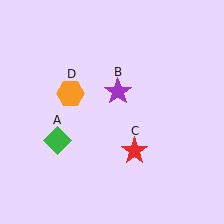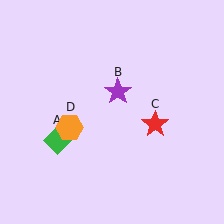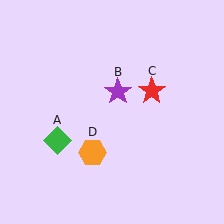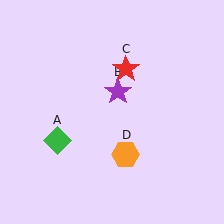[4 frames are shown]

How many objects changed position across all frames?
2 objects changed position: red star (object C), orange hexagon (object D).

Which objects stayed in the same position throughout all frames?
Green diamond (object A) and purple star (object B) remained stationary.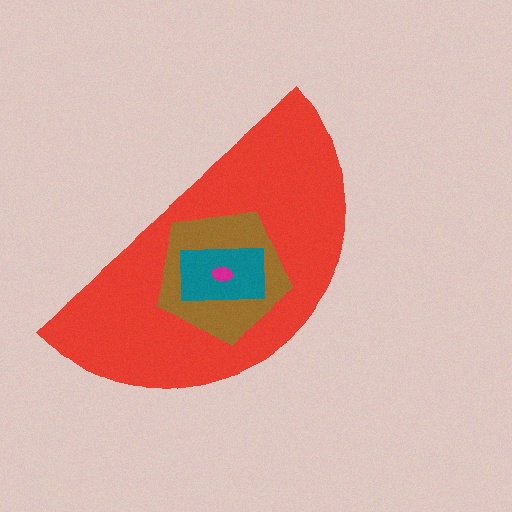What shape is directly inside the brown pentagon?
The teal rectangle.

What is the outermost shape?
The red semicircle.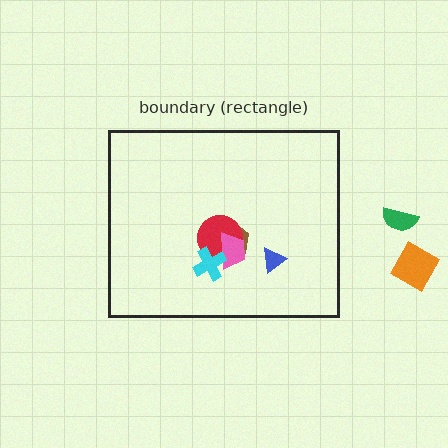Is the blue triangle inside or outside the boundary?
Inside.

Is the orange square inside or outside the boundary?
Outside.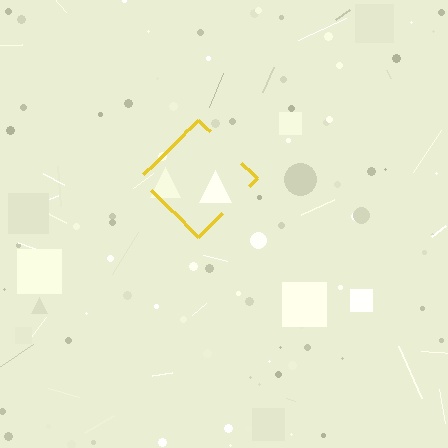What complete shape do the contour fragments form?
The contour fragments form a diamond.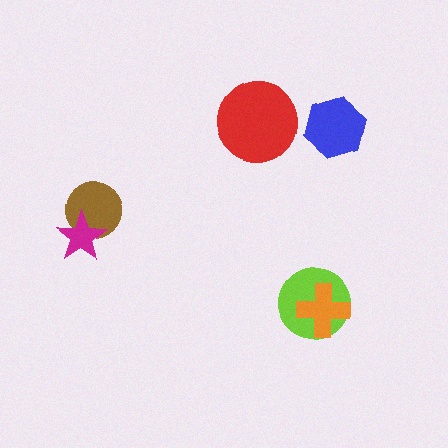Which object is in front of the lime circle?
The orange cross is in front of the lime circle.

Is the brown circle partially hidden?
Yes, it is partially covered by another shape.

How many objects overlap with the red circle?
0 objects overlap with the red circle.